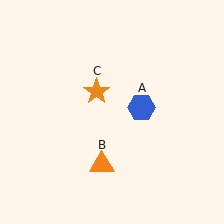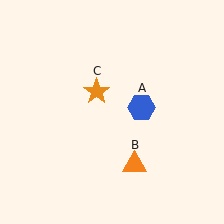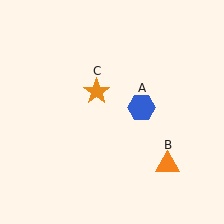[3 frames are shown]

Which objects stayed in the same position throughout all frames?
Blue hexagon (object A) and orange star (object C) remained stationary.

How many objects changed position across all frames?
1 object changed position: orange triangle (object B).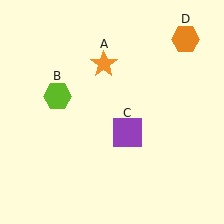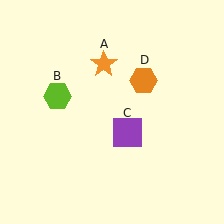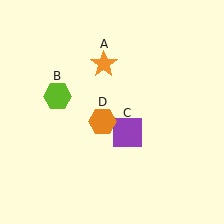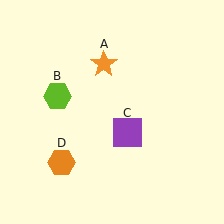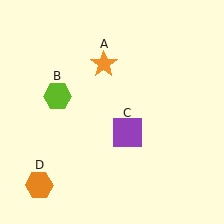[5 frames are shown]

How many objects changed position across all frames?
1 object changed position: orange hexagon (object D).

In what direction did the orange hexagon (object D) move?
The orange hexagon (object D) moved down and to the left.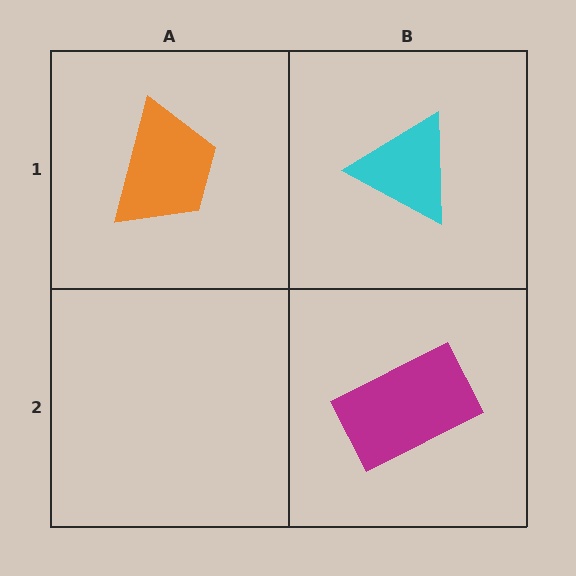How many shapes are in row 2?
1 shape.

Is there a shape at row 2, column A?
No, that cell is empty.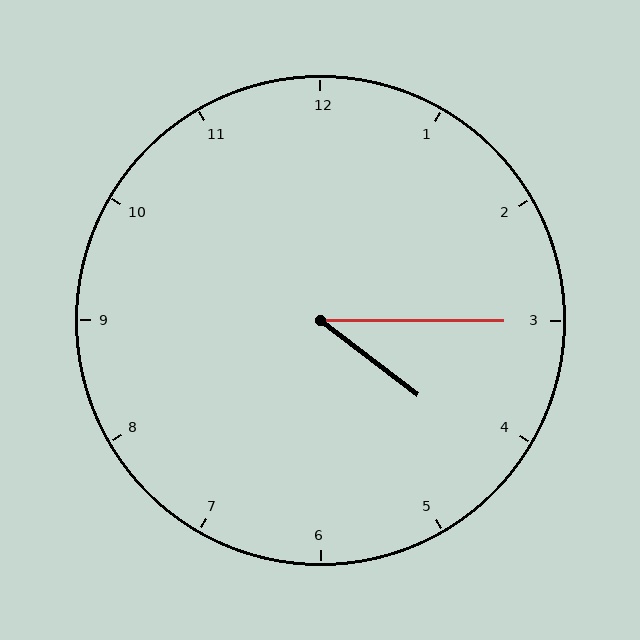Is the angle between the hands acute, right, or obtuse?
It is acute.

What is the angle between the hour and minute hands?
Approximately 38 degrees.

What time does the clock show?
4:15.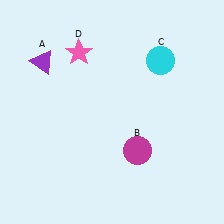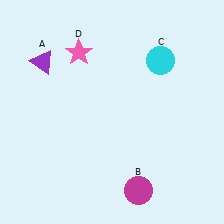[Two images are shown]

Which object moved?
The magenta circle (B) moved down.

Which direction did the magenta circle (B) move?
The magenta circle (B) moved down.